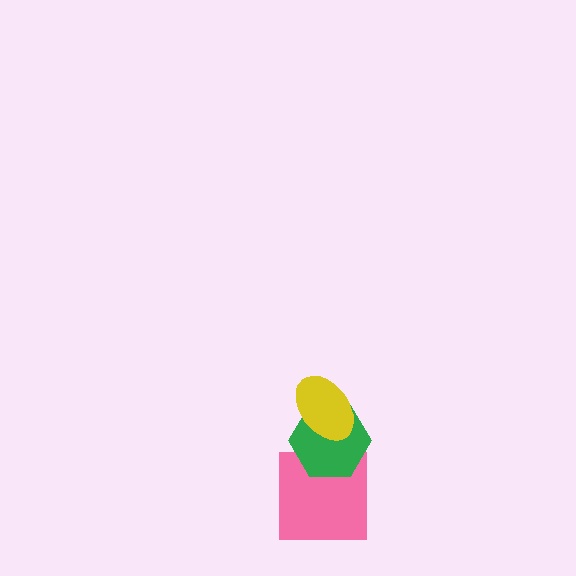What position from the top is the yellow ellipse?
The yellow ellipse is 1st from the top.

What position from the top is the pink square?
The pink square is 3rd from the top.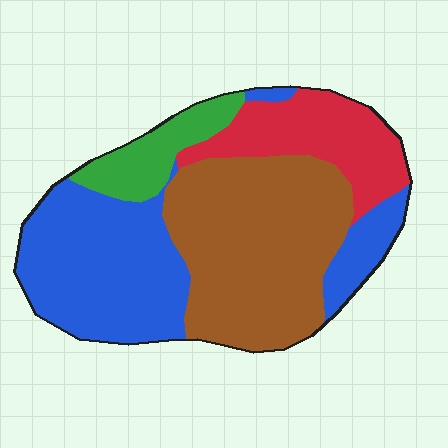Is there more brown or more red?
Brown.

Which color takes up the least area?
Green, at roughly 10%.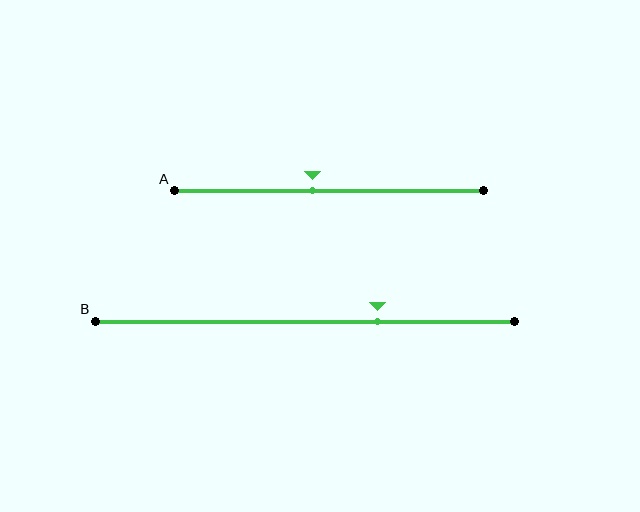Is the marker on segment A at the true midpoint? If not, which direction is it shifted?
No, the marker on segment A is shifted to the left by about 5% of the segment length.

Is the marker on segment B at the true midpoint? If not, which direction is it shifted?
No, the marker on segment B is shifted to the right by about 17% of the segment length.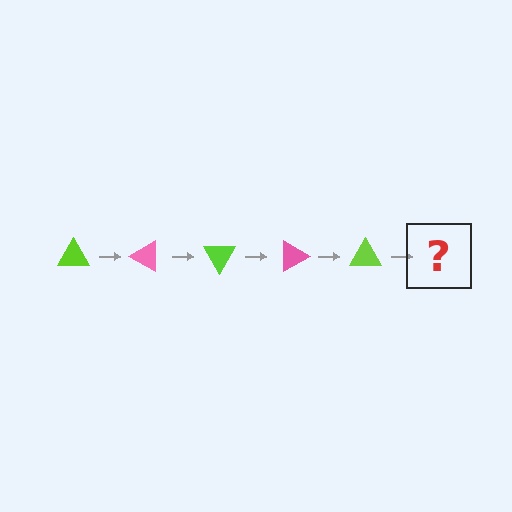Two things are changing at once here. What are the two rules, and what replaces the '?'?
The two rules are that it rotates 30 degrees each step and the color cycles through lime and pink. The '?' should be a pink triangle, rotated 150 degrees from the start.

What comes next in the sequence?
The next element should be a pink triangle, rotated 150 degrees from the start.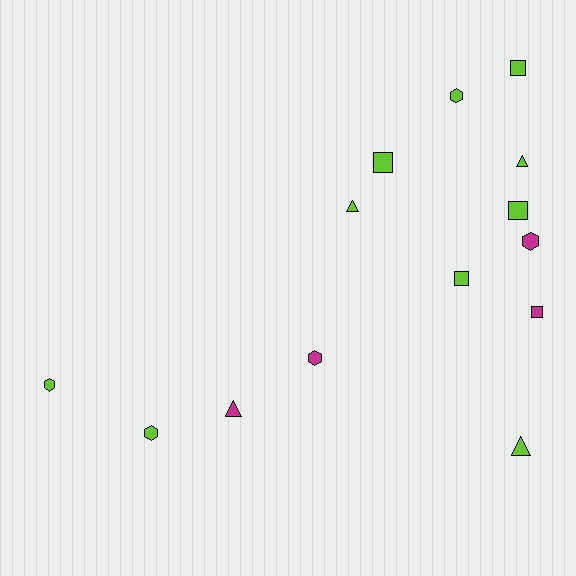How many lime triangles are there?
There are 3 lime triangles.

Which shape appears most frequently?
Square, with 5 objects.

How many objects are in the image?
There are 14 objects.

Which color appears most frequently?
Lime, with 10 objects.